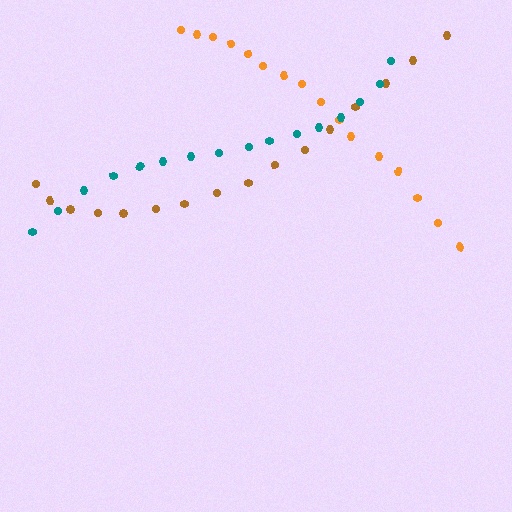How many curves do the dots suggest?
There are 3 distinct paths.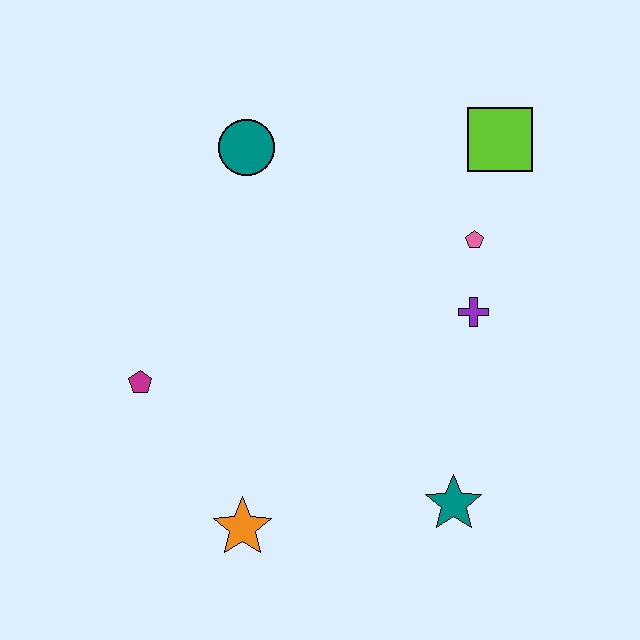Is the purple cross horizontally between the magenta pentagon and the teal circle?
No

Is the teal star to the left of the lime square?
Yes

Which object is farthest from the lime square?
The orange star is farthest from the lime square.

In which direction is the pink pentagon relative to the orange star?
The pink pentagon is above the orange star.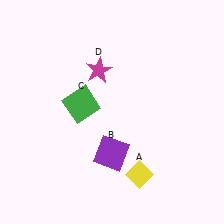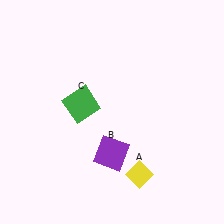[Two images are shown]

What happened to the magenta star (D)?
The magenta star (D) was removed in Image 2. It was in the top-left area of Image 1.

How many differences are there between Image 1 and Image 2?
There is 1 difference between the two images.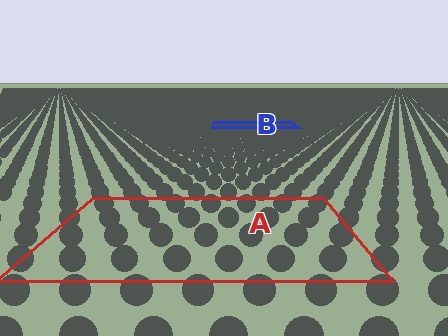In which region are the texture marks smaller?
The texture marks are smaller in region B, because it is farther away.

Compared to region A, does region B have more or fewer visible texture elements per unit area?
Region B has more texture elements per unit area — they are packed more densely because it is farther away.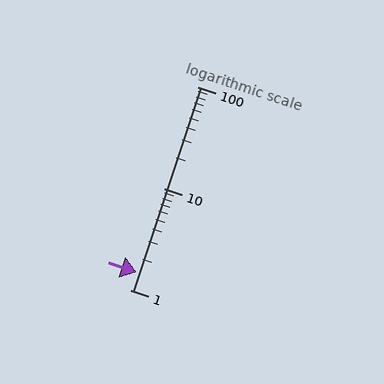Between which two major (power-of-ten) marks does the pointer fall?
The pointer is between 1 and 10.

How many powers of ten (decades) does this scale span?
The scale spans 2 decades, from 1 to 100.